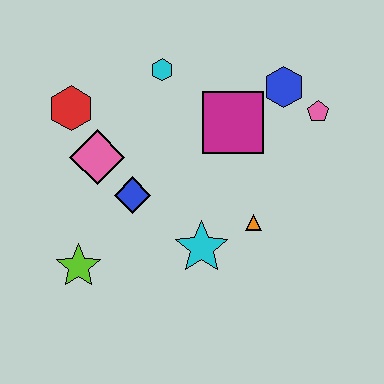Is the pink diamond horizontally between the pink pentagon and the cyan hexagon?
No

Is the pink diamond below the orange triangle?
No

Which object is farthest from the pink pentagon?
The lime star is farthest from the pink pentagon.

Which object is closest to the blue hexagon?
The pink pentagon is closest to the blue hexagon.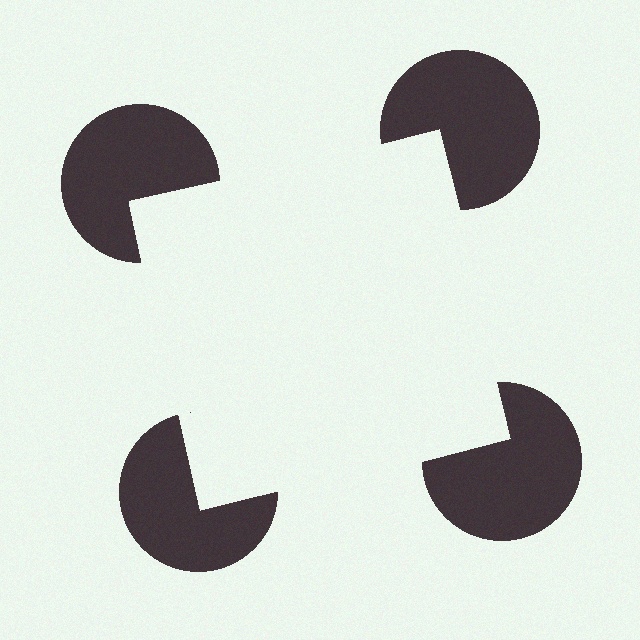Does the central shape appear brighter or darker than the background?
It typically appears slightly brighter than the background, even though no actual brightness change is drawn.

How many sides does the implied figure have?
4 sides.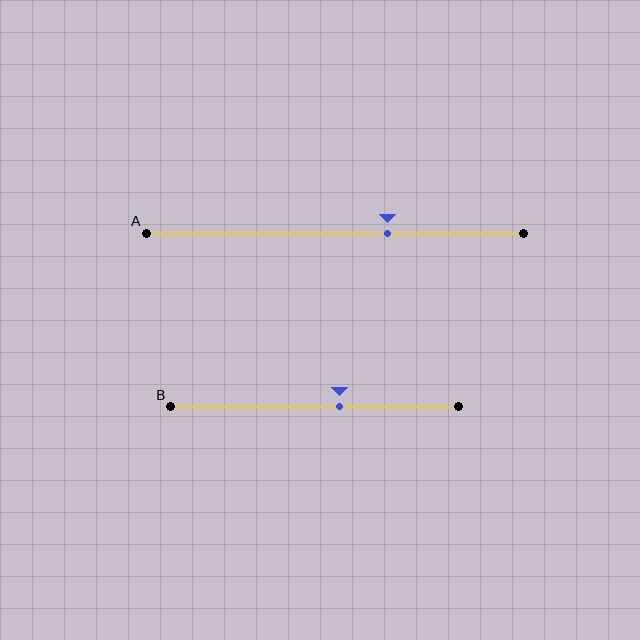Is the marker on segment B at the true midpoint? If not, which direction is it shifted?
No, the marker on segment B is shifted to the right by about 8% of the segment length.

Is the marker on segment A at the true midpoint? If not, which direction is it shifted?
No, the marker on segment A is shifted to the right by about 14% of the segment length.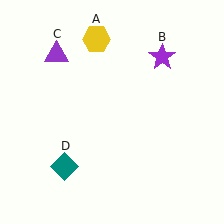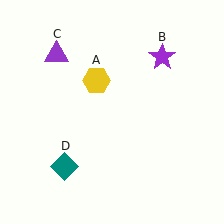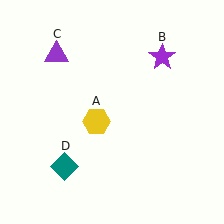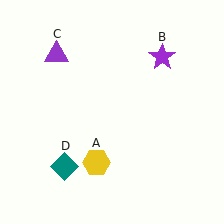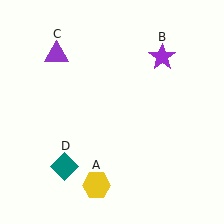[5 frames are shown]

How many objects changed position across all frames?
1 object changed position: yellow hexagon (object A).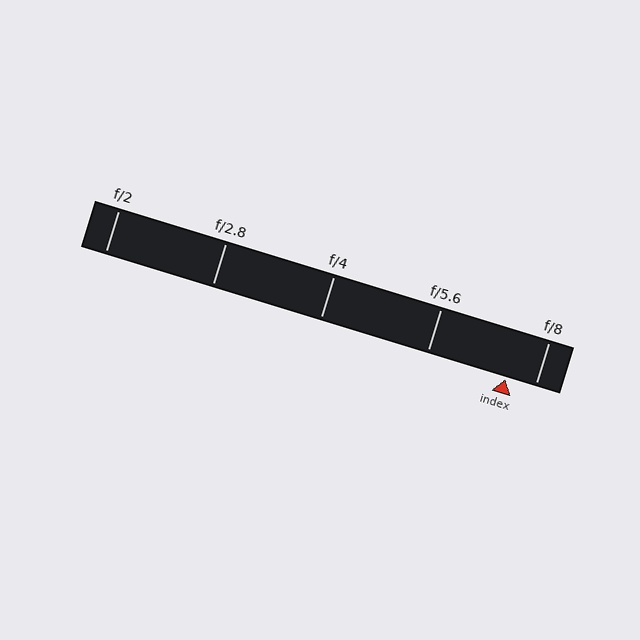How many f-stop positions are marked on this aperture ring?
There are 5 f-stop positions marked.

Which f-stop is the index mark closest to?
The index mark is closest to f/8.